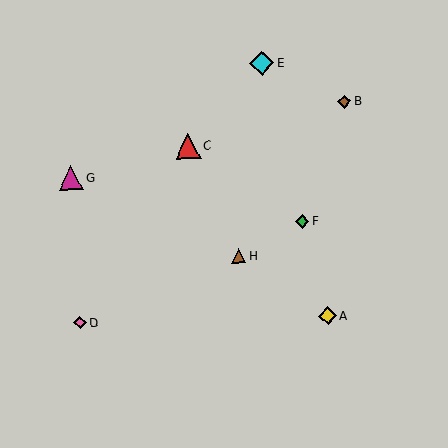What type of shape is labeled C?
Shape C is a red triangle.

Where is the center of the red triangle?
The center of the red triangle is at (188, 146).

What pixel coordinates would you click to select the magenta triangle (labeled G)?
Click at (71, 178) to select the magenta triangle G.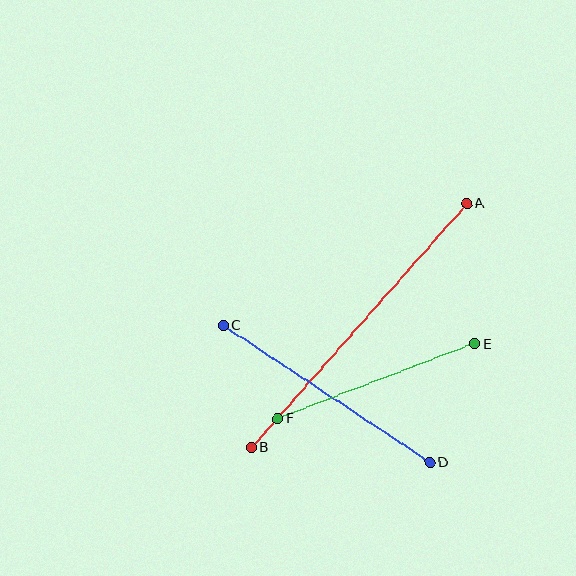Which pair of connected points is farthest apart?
Points A and B are farthest apart.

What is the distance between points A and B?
The distance is approximately 326 pixels.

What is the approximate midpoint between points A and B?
The midpoint is at approximately (359, 326) pixels.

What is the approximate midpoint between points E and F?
The midpoint is at approximately (376, 381) pixels.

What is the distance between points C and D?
The distance is approximately 248 pixels.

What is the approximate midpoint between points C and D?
The midpoint is at approximately (327, 394) pixels.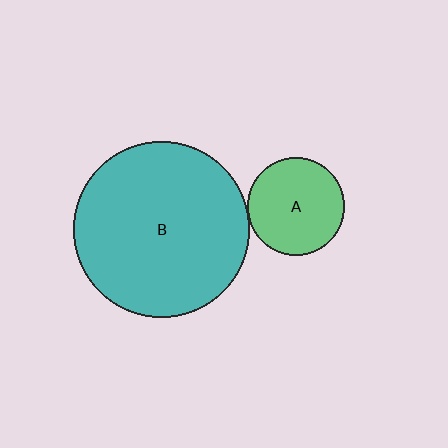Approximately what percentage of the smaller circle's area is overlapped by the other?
Approximately 5%.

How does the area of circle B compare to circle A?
Approximately 3.2 times.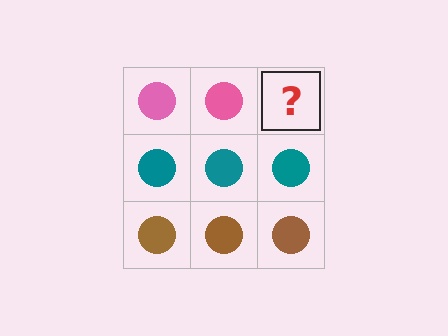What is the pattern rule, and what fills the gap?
The rule is that each row has a consistent color. The gap should be filled with a pink circle.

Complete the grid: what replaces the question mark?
The question mark should be replaced with a pink circle.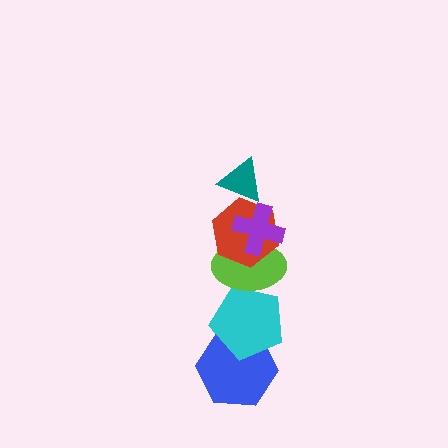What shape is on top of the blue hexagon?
The cyan pentagon is on top of the blue hexagon.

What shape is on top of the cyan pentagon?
The lime ellipse is on top of the cyan pentagon.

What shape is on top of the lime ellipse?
The red hexagon is on top of the lime ellipse.